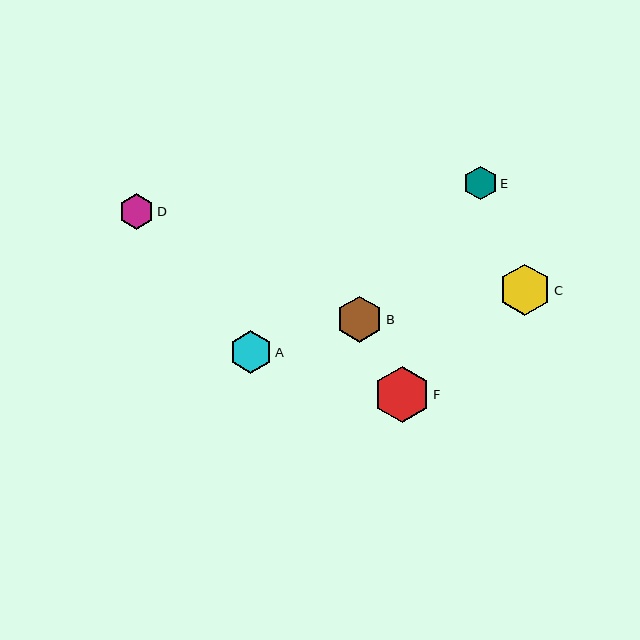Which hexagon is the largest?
Hexagon F is the largest with a size of approximately 56 pixels.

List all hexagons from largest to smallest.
From largest to smallest: F, C, B, A, D, E.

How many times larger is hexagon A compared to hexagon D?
Hexagon A is approximately 1.2 times the size of hexagon D.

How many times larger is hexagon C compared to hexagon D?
Hexagon C is approximately 1.5 times the size of hexagon D.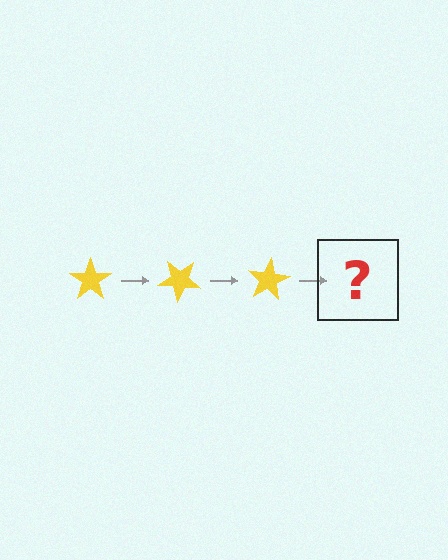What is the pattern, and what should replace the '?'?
The pattern is that the star rotates 40 degrees each step. The '?' should be a yellow star rotated 120 degrees.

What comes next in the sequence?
The next element should be a yellow star rotated 120 degrees.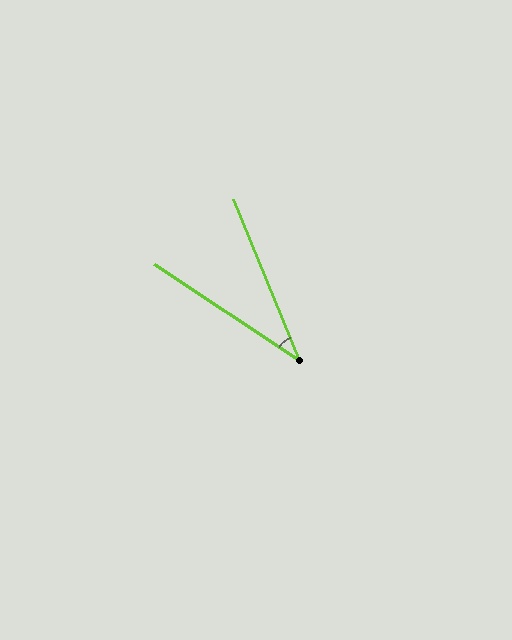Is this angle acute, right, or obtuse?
It is acute.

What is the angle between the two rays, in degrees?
Approximately 34 degrees.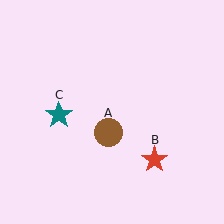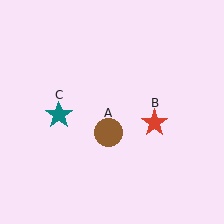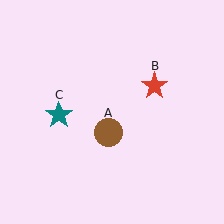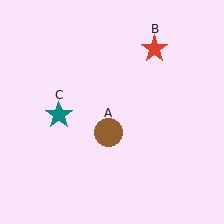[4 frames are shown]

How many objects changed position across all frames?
1 object changed position: red star (object B).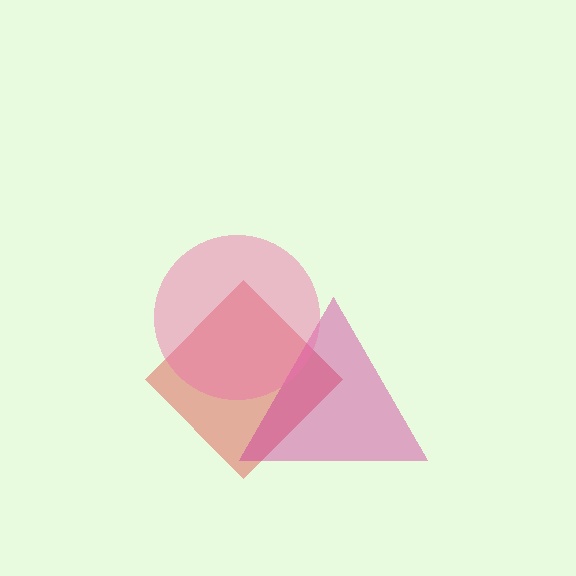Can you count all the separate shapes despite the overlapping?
Yes, there are 3 separate shapes.